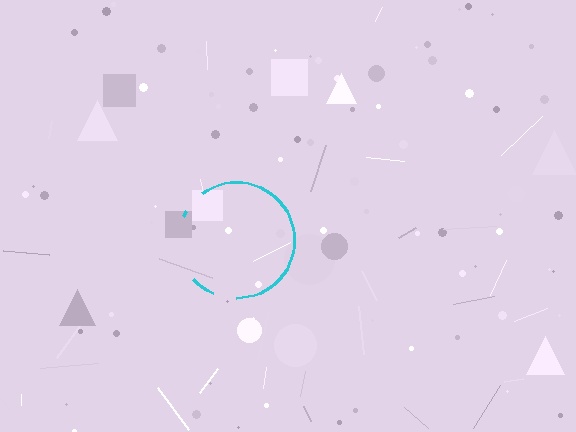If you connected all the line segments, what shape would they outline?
They would outline a circle.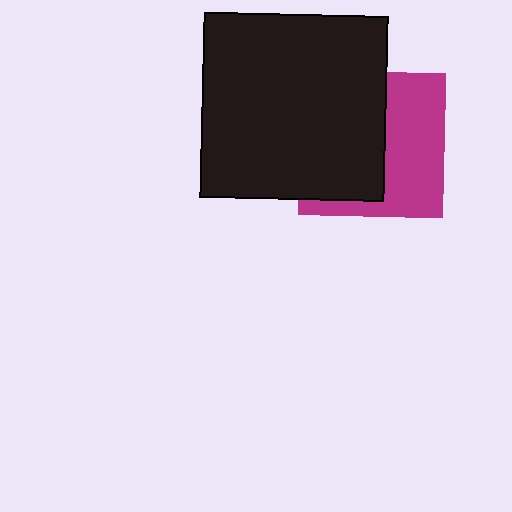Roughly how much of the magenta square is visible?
About half of it is visible (roughly 46%).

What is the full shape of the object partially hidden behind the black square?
The partially hidden object is a magenta square.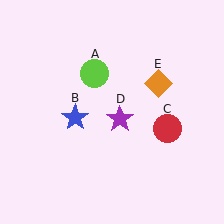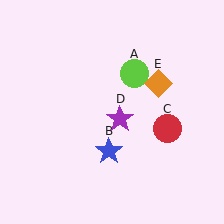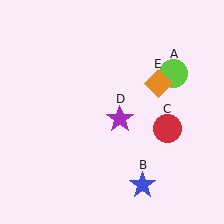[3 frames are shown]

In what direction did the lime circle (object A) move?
The lime circle (object A) moved right.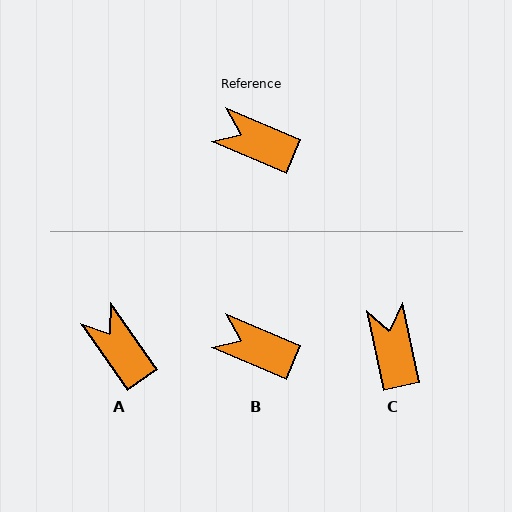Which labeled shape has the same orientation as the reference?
B.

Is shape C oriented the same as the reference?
No, it is off by about 55 degrees.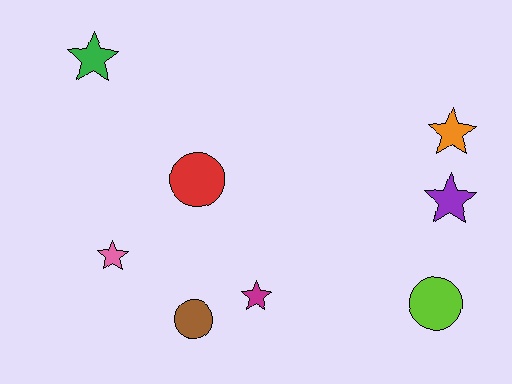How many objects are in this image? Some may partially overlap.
There are 8 objects.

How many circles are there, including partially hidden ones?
There are 3 circles.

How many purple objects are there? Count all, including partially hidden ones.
There is 1 purple object.